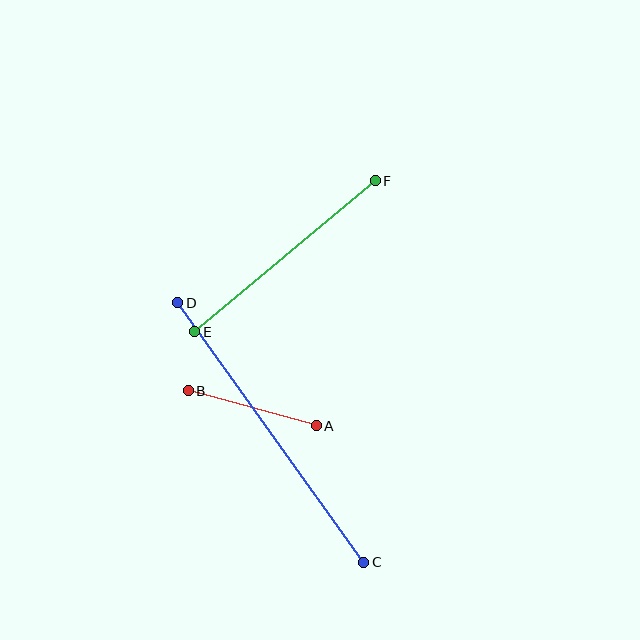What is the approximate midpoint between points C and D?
The midpoint is at approximately (271, 432) pixels.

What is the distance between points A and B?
The distance is approximately 133 pixels.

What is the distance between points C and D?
The distance is approximately 319 pixels.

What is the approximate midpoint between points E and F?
The midpoint is at approximately (285, 256) pixels.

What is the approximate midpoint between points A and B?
The midpoint is at approximately (252, 408) pixels.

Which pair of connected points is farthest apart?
Points C and D are farthest apart.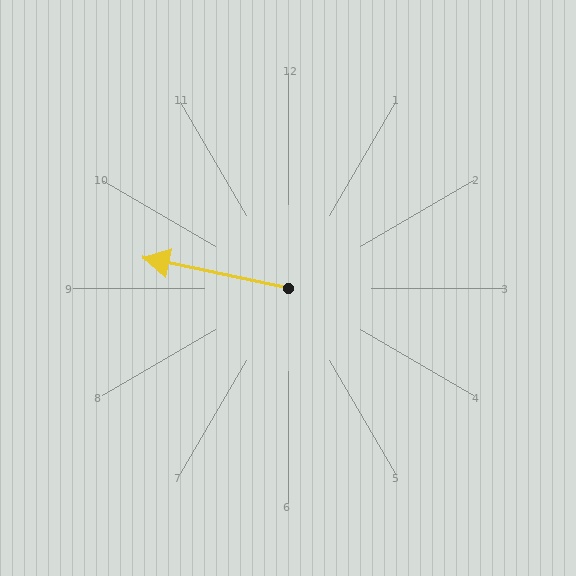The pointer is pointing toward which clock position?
Roughly 9 o'clock.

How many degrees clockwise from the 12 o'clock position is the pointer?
Approximately 282 degrees.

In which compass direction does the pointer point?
West.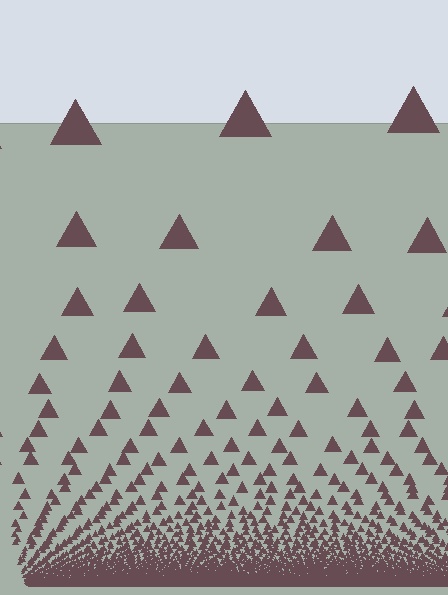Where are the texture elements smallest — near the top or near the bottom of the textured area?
Near the bottom.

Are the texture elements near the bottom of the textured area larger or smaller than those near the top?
Smaller. The gradient is inverted — elements near the bottom are smaller and denser.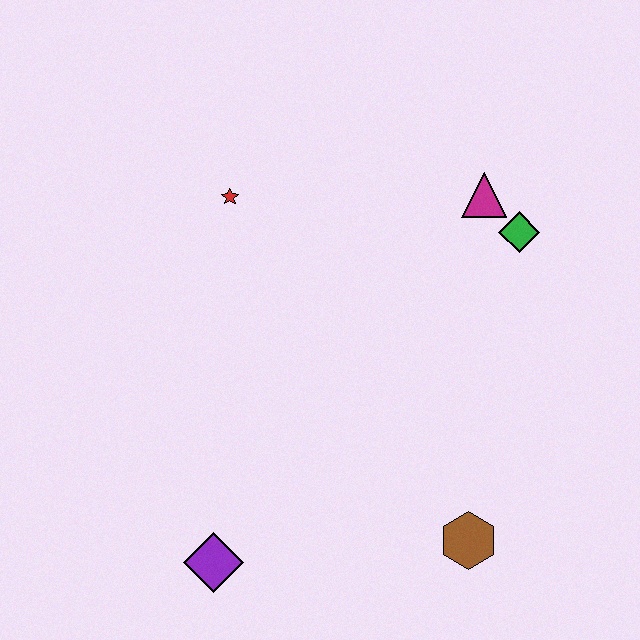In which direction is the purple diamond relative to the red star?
The purple diamond is below the red star.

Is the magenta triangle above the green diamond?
Yes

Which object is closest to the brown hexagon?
The purple diamond is closest to the brown hexagon.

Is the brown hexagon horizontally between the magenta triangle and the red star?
Yes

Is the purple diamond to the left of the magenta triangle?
Yes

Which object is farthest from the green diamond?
The purple diamond is farthest from the green diamond.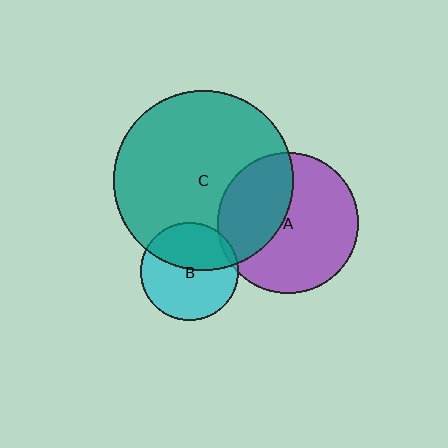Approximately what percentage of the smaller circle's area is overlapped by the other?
Approximately 35%.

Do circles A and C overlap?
Yes.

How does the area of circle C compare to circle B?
Approximately 3.4 times.